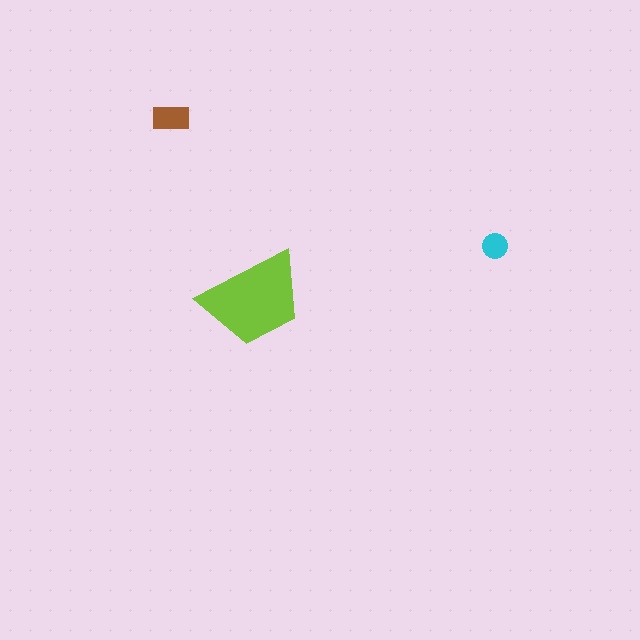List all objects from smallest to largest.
The cyan circle, the brown rectangle, the lime trapezoid.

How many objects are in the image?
There are 3 objects in the image.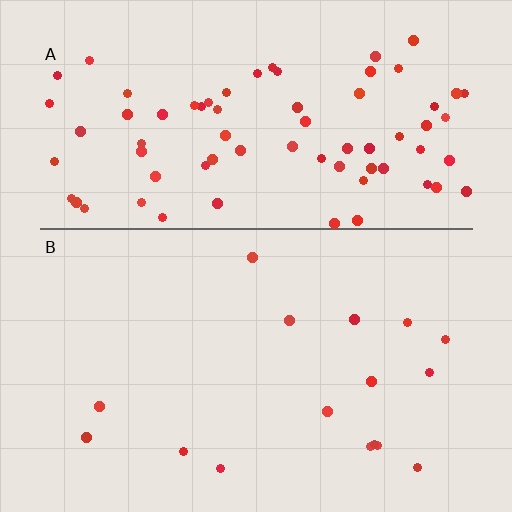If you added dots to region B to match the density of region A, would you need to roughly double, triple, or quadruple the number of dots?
Approximately quadruple.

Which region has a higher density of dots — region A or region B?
A (the top).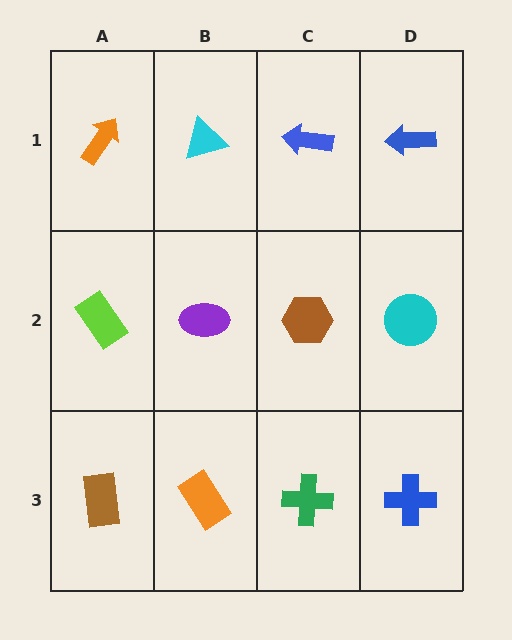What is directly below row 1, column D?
A cyan circle.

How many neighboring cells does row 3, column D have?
2.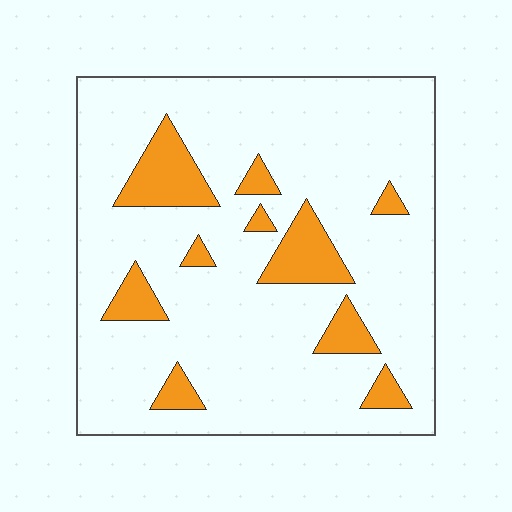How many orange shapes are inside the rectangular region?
10.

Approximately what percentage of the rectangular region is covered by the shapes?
Approximately 15%.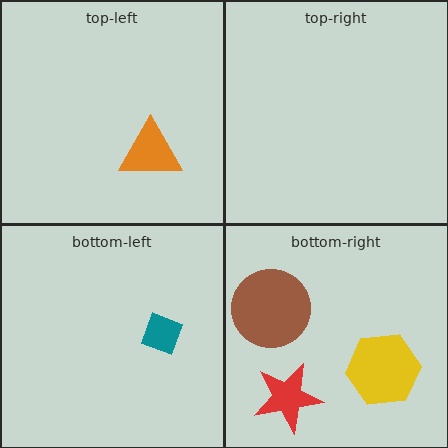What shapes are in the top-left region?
The orange triangle.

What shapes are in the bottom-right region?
The brown circle, the yellow hexagon, the red star.